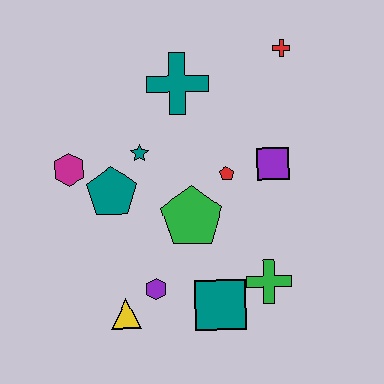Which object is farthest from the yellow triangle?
The red cross is farthest from the yellow triangle.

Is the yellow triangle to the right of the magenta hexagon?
Yes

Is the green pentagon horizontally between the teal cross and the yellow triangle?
No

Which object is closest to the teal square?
The green cross is closest to the teal square.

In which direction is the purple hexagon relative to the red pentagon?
The purple hexagon is below the red pentagon.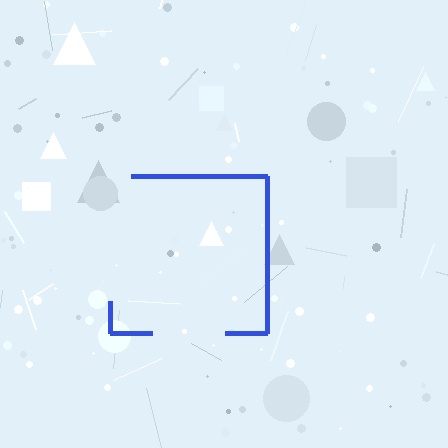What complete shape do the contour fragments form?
The contour fragments form a square.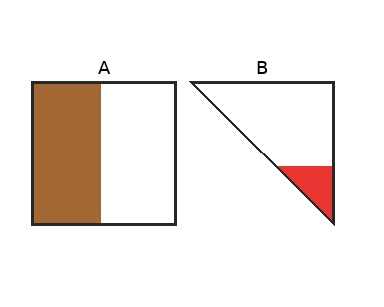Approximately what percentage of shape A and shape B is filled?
A is approximately 50% and B is approximately 15%.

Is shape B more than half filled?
No.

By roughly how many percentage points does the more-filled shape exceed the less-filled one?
By roughly 30 percentage points (A over B).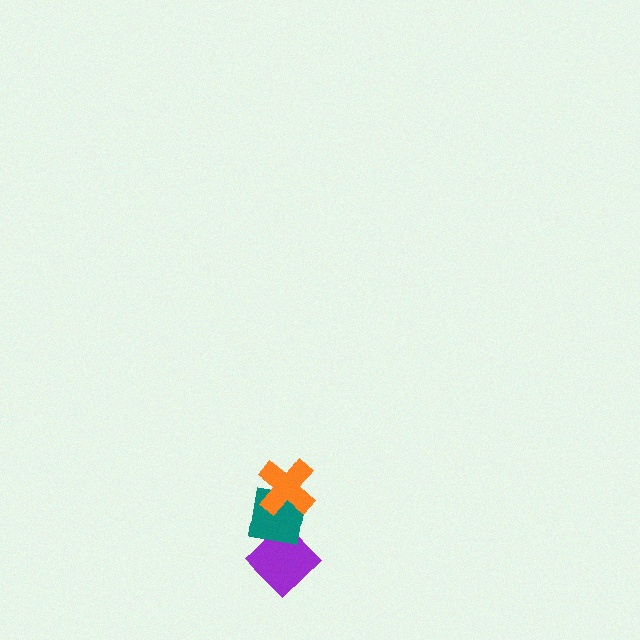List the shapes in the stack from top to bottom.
From top to bottom: the orange cross, the teal square, the purple diamond.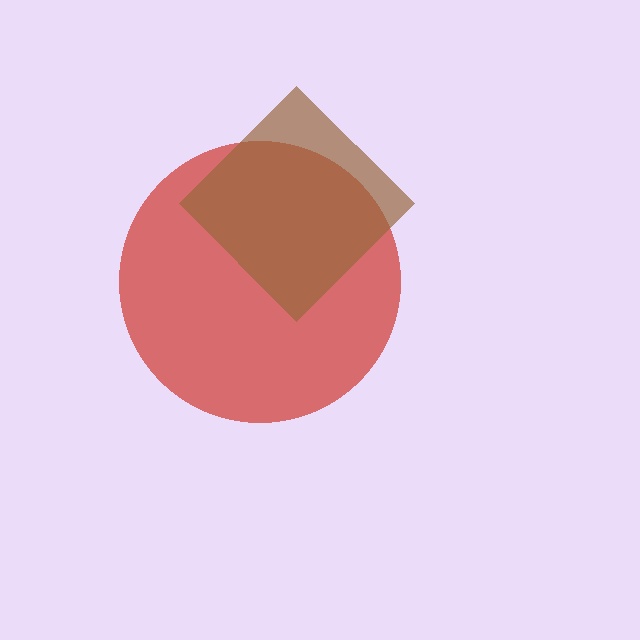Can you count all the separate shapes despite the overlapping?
Yes, there are 2 separate shapes.